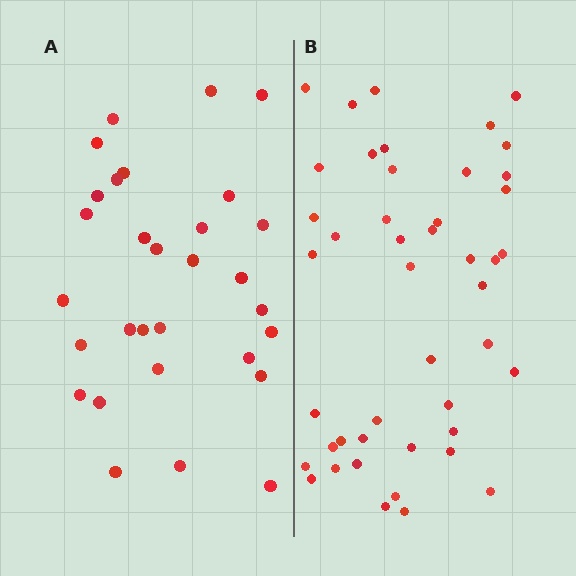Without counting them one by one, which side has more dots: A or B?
Region B (the right region) has more dots.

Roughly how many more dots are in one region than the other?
Region B has approximately 15 more dots than region A.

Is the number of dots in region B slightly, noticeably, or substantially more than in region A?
Region B has substantially more. The ratio is roughly 1.5 to 1.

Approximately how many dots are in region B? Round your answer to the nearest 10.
About 40 dots. (The exact count is 45, which rounds to 40.)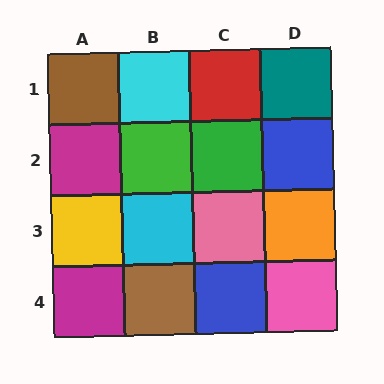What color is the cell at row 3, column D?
Orange.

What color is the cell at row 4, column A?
Magenta.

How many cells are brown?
2 cells are brown.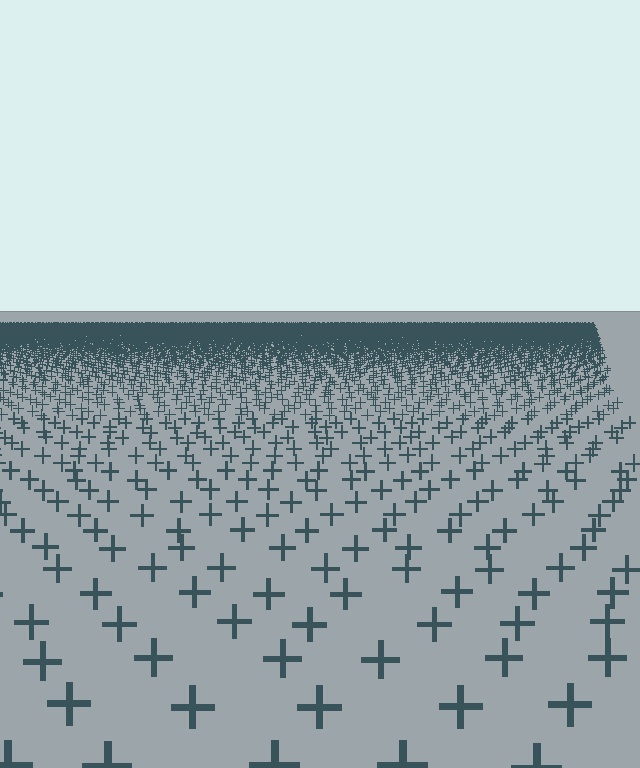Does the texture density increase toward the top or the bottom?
Density increases toward the top.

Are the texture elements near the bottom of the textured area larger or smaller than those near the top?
Larger. Near the bottom, elements are closer to the viewer and appear at a bigger on-screen size.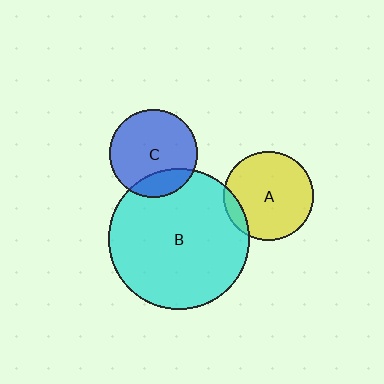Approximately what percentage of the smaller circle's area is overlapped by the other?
Approximately 10%.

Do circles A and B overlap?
Yes.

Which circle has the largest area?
Circle B (cyan).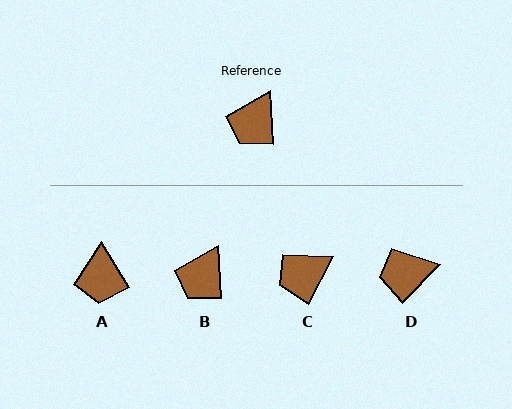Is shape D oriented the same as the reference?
No, it is off by about 48 degrees.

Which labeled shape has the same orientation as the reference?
B.